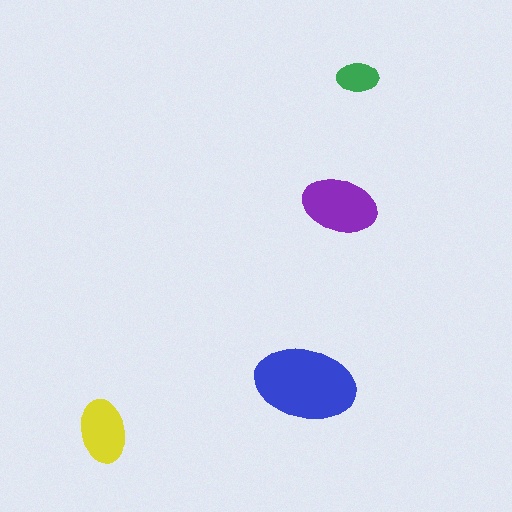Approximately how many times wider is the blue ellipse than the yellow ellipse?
About 1.5 times wider.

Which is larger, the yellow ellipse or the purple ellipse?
The purple one.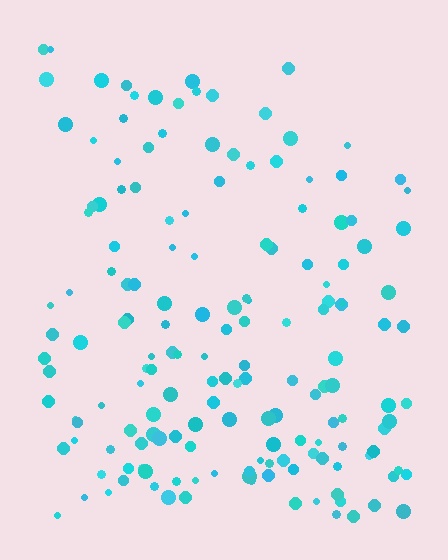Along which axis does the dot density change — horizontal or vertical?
Vertical.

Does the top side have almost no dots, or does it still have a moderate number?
Still a moderate number, just noticeably fewer than the bottom.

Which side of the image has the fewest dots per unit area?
The top.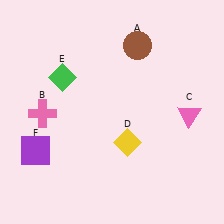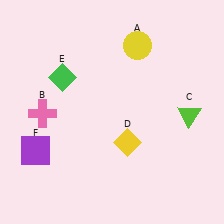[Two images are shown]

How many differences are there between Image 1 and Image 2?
There are 2 differences between the two images.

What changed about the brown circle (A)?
In Image 1, A is brown. In Image 2, it changed to yellow.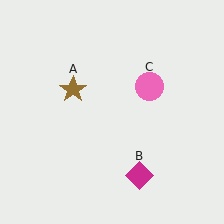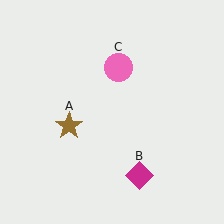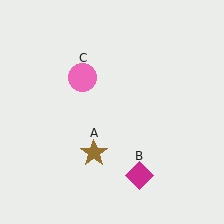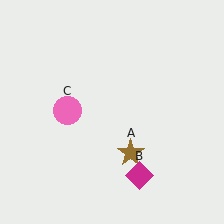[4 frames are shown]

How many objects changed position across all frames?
2 objects changed position: brown star (object A), pink circle (object C).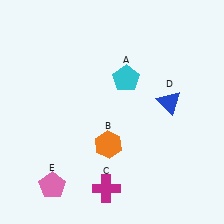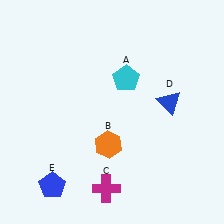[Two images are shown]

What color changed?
The pentagon (E) changed from pink in Image 1 to blue in Image 2.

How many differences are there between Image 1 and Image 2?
There is 1 difference between the two images.